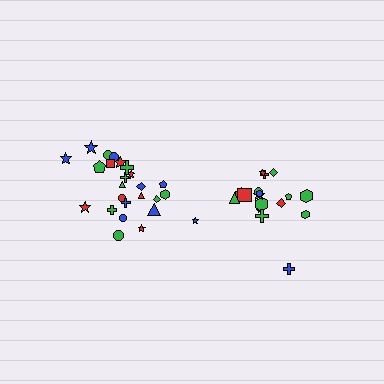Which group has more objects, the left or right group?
The left group.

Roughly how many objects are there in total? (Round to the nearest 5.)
Roughly 45 objects in total.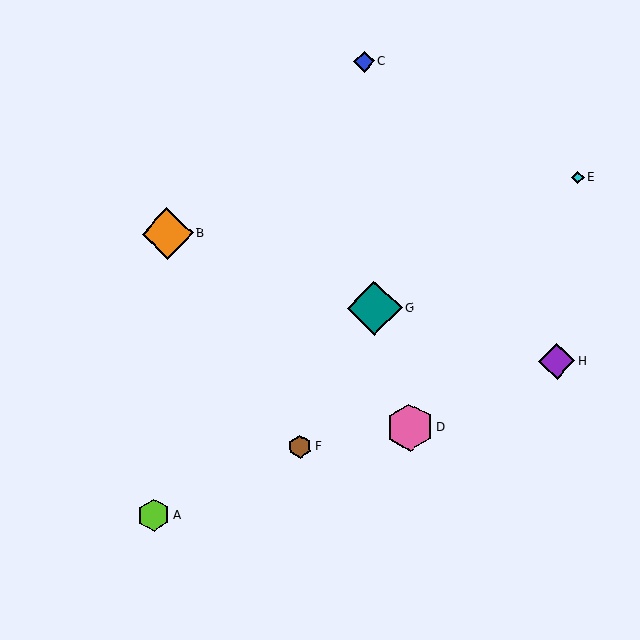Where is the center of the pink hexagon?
The center of the pink hexagon is at (410, 427).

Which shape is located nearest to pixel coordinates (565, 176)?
The cyan diamond (labeled E) at (578, 177) is nearest to that location.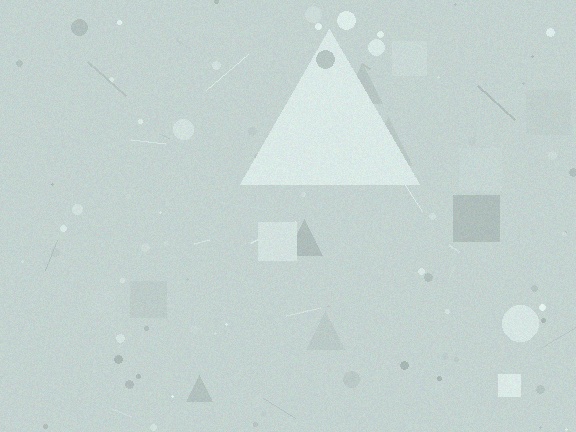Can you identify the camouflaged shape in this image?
The camouflaged shape is a triangle.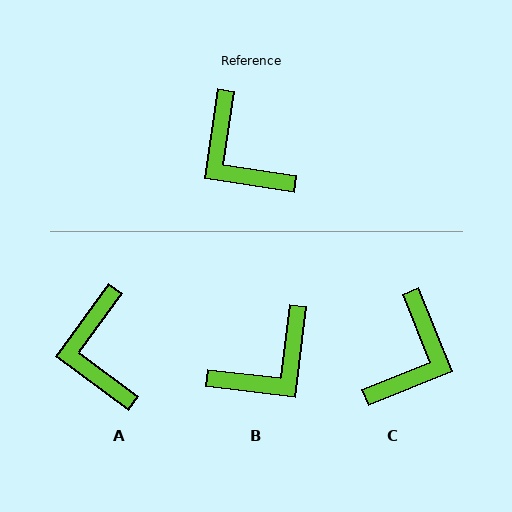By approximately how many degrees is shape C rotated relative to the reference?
Approximately 121 degrees counter-clockwise.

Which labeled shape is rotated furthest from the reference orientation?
C, about 121 degrees away.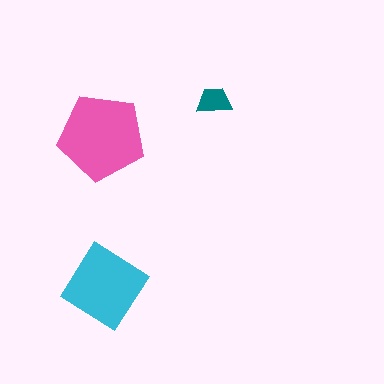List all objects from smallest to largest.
The teal trapezoid, the cyan diamond, the pink pentagon.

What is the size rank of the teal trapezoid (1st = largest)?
3rd.